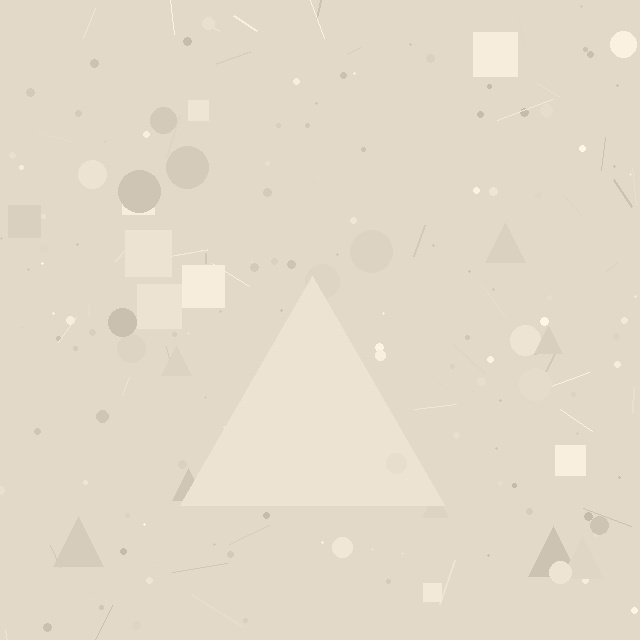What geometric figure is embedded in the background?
A triangle is embedded in the background.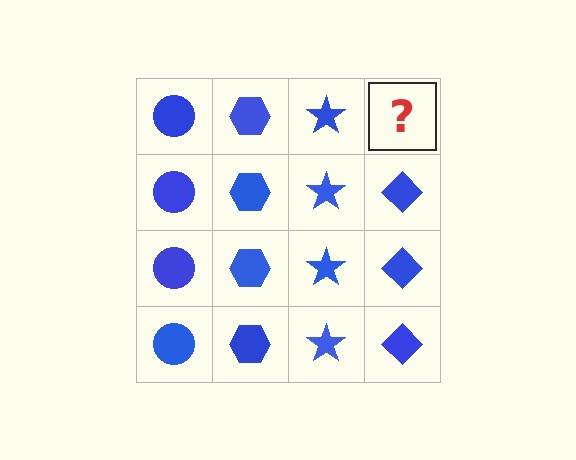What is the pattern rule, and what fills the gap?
The rule is that each column has a consistent shape. The gap should be filled with a blue diamond.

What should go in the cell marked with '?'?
The missing cell should contain a blue diamond.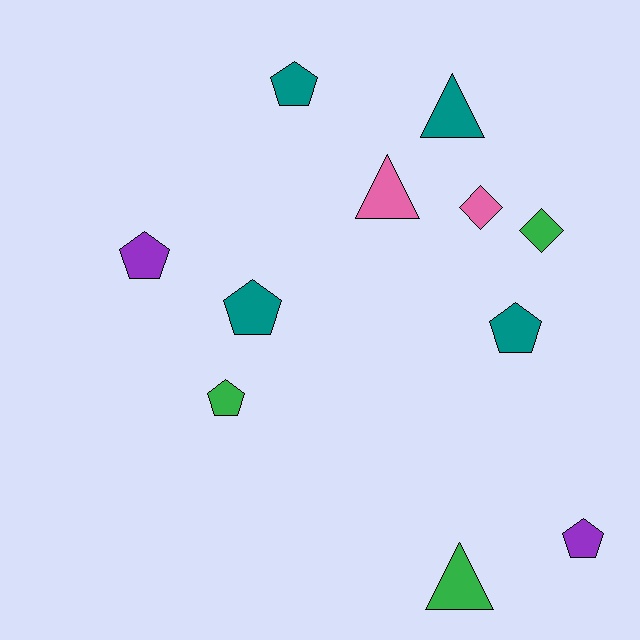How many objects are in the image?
There are 11 objects.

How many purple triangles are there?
There are no purple triangles.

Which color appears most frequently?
Teal, with 4 objects.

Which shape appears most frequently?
Pentagon, with 6 objects.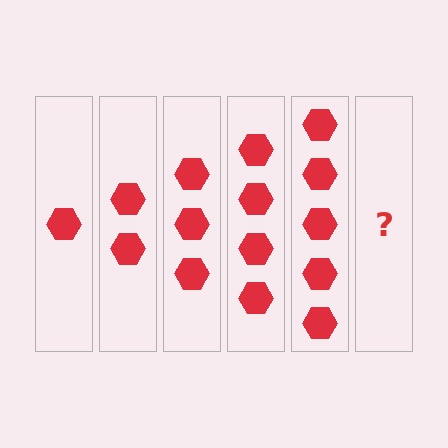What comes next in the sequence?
The next element should be 6 hexagons.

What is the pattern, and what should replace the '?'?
The pattern is that each step adds one more hexagon. The '?' should be 6 hexagons.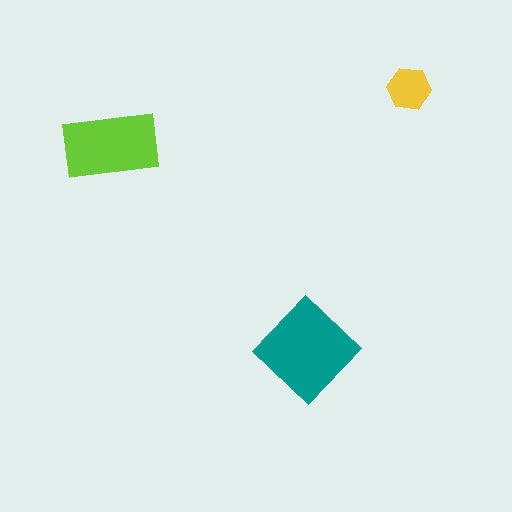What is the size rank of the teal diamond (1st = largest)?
1st.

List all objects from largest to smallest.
The teal diamond, the lime rectangle, the yellow hexagon.